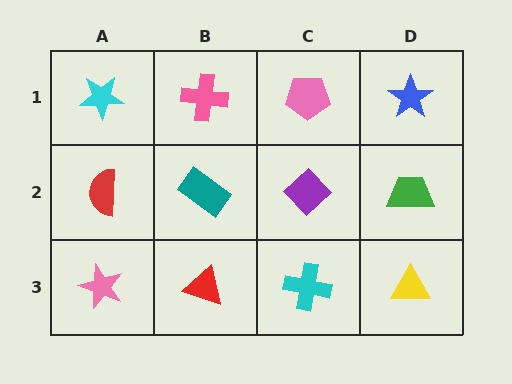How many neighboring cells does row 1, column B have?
3.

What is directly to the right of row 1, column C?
A blue star.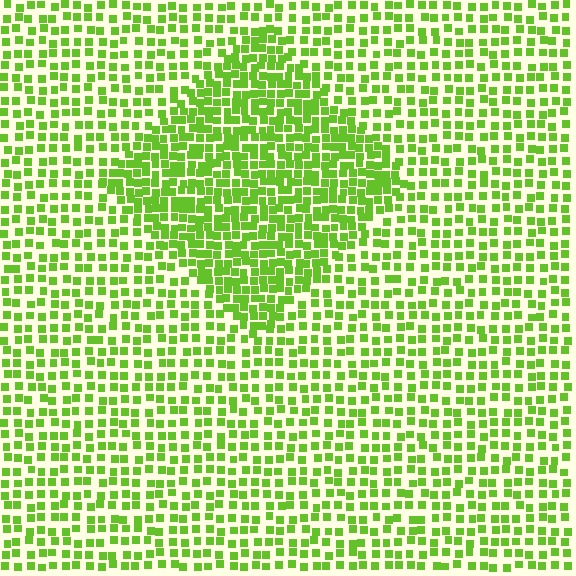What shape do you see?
I see a diamond.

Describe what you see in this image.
The image contains small lime elements arranged at two different densities. A diamond-shaped region is visible where the elements are more densely packed than the surrounding area.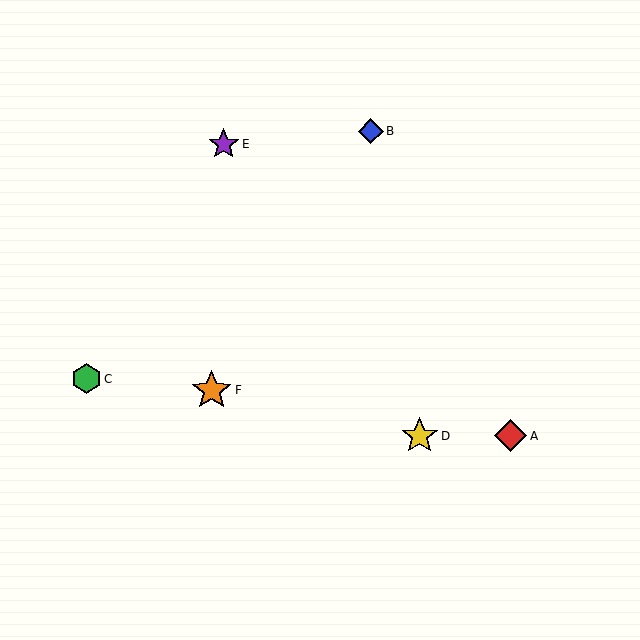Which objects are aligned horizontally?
Objects A, D are aligned horizontally.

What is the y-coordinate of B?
Object B is at y≈131.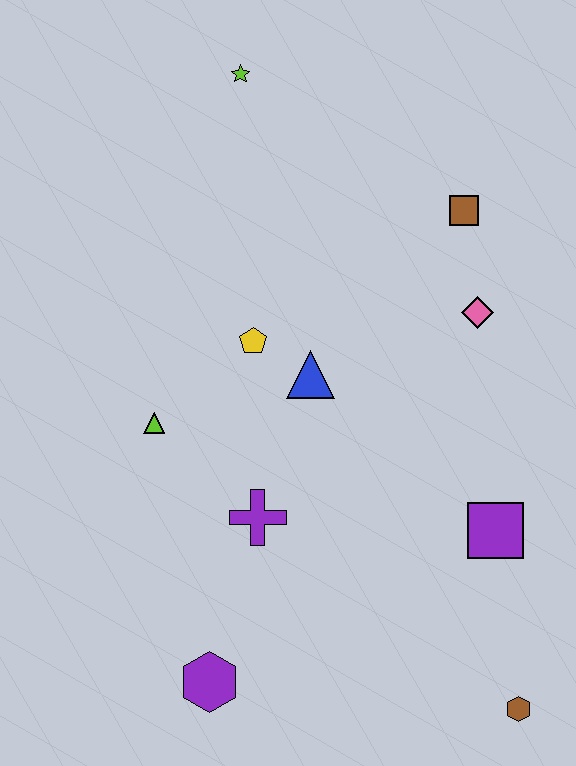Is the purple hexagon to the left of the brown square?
Yes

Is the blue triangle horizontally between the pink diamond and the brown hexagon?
No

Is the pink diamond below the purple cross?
No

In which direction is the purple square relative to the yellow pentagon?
The purple square is to the right of the yellow pentagon.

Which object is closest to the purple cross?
The lime triangle is closest to the purple cross.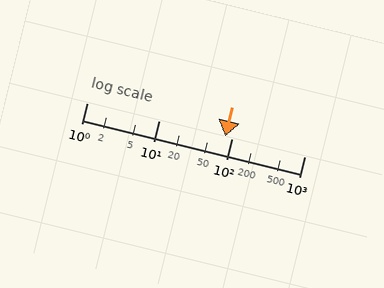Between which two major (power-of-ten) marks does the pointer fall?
The pointer is between 10 and 100.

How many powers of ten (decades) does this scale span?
The scale spans 3 decades, from 1 to 1000.